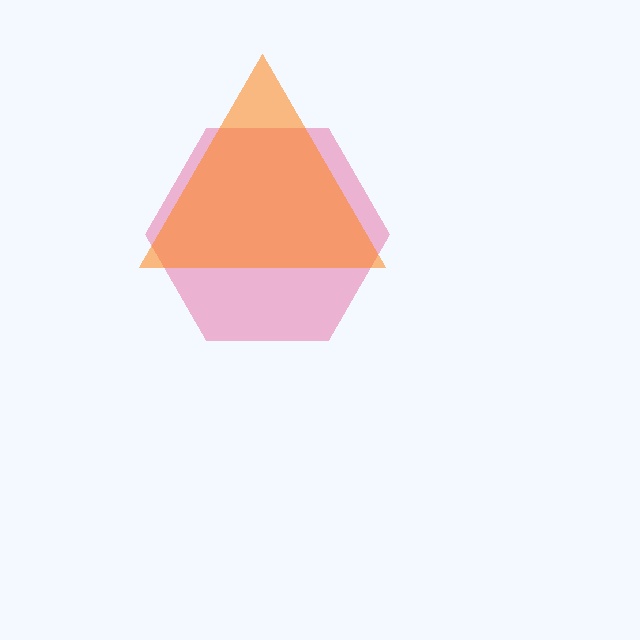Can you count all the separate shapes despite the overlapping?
Yes, there are 2 separate shapes.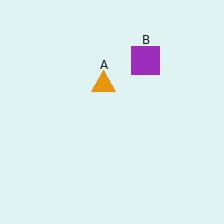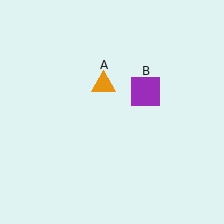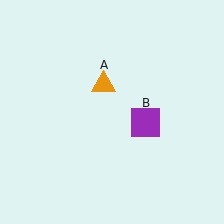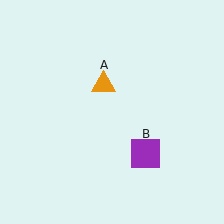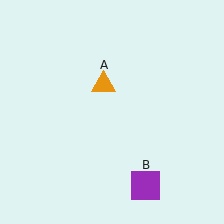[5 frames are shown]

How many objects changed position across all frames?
1 object changed position: purple square (object B).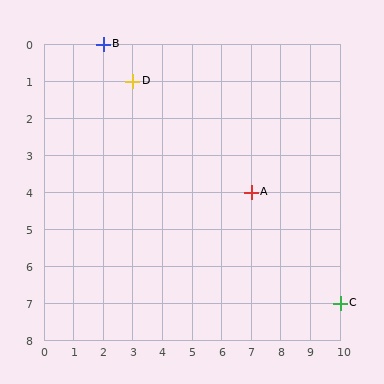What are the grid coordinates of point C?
Point C is at grid coordinates (10, 7).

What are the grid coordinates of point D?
Point D is at grid coordinates (3, 1).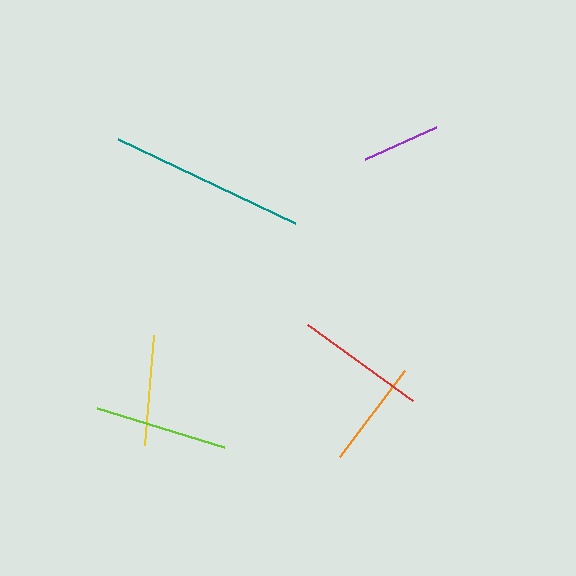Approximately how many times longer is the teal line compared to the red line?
The teal line is approximately 1.5 times the length of the red line.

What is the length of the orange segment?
The orange segment is approximately 108 pixels long.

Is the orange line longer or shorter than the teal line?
The teal line is longer than the orange line.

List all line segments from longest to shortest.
From longest to shortest: teal, lime, red, yellow, orange, purple.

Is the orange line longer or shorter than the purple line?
The orange line is longer than the purple line.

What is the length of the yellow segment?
The yellow segment is approximately 110 pixels long.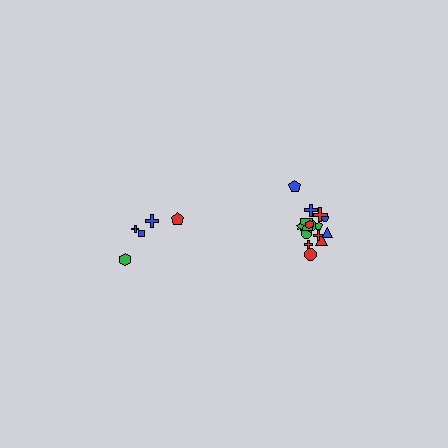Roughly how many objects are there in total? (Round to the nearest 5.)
Roughly 20 objects in total.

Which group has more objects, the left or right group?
The right group.